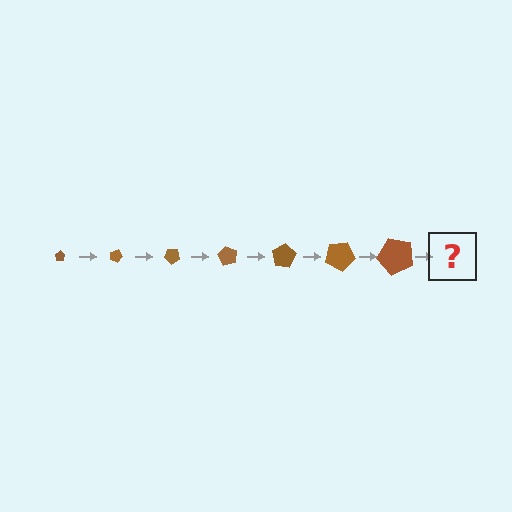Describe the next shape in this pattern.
It should be a pentagon, larger than the previous one and rotated 140 degrees from the start.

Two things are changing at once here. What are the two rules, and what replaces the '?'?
The two rules are that the pentagon grows larger each step and it rotates 20 degrees each step. The '?' should be a pentagon, larger than the previous one and rotated 140 degrees from the start.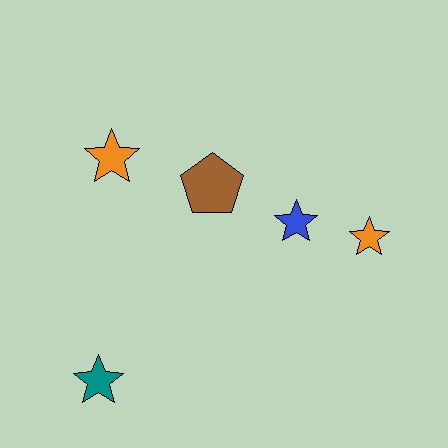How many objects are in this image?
There are 5 objects.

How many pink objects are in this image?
There are no pink objects.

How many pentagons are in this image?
There is 1 pentagon.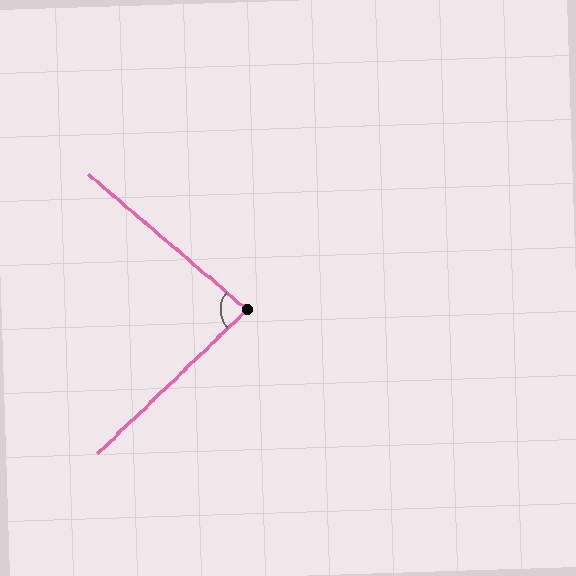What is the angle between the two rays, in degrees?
Approximately 85 degrees.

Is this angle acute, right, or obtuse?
It is acute.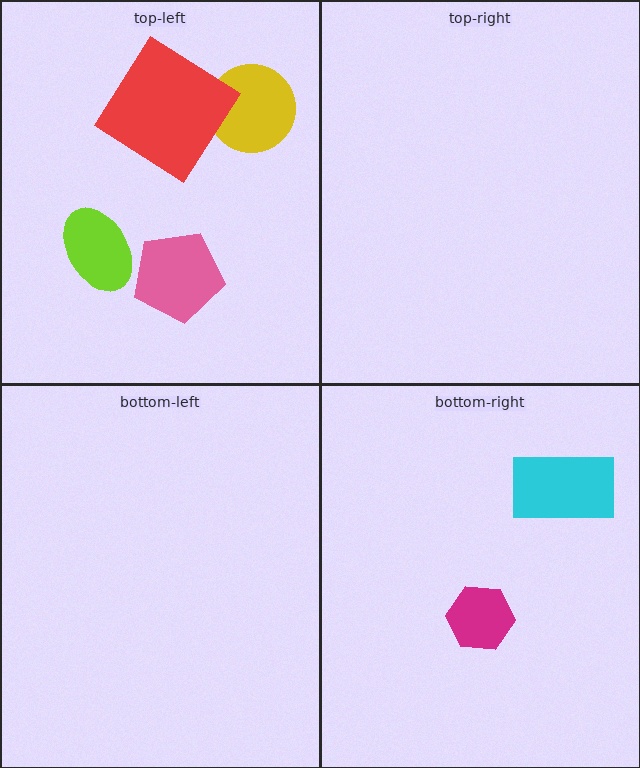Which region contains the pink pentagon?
The top-left region.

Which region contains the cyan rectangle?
The bottom-right region.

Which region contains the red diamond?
The top-left region.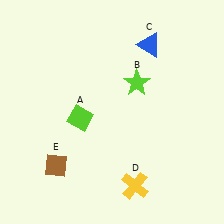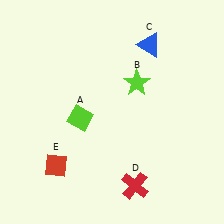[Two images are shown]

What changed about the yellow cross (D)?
In Image 1, D is yellow. In Image 2, it changed to red.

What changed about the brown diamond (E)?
In Image 1, E is brown. In Image 2, it changed to red.